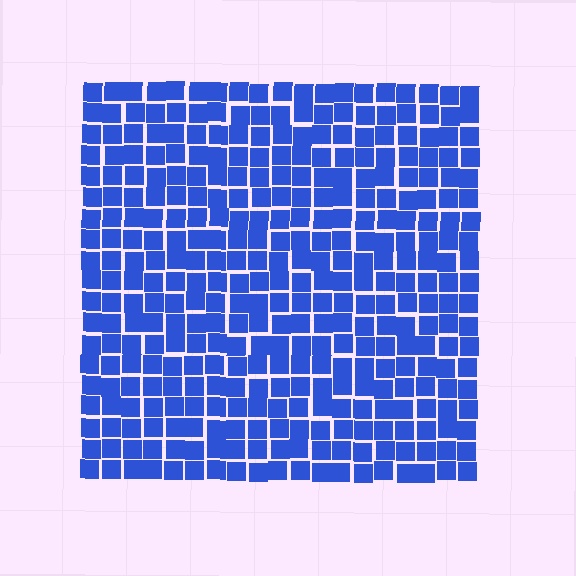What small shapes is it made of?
It is made of small squares.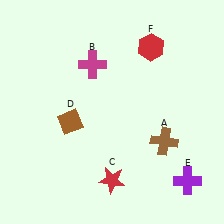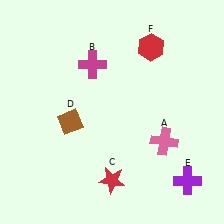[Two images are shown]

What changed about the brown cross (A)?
In Image 1, A is brown. In Image 2, it changed to pink.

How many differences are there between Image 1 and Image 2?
There is 1 difference between the two images.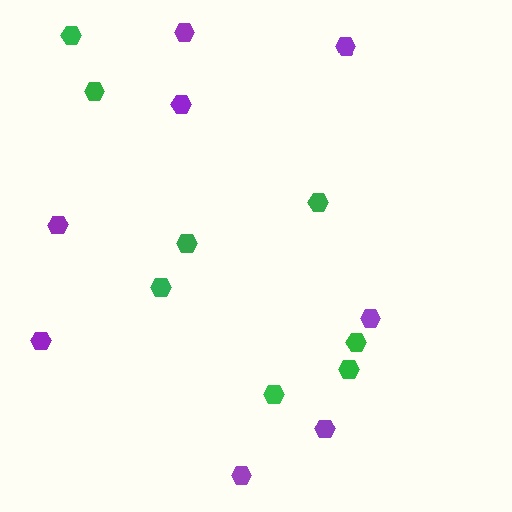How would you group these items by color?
There are 2 groups: one group of green hexagons (8) and one group of purple hexagons (8).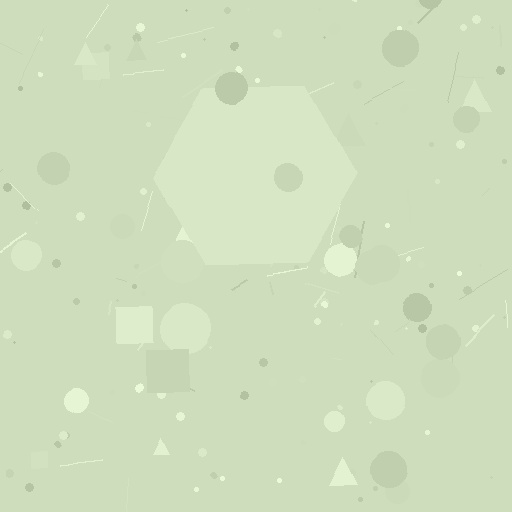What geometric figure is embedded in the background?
A hexagon is embedded in the background.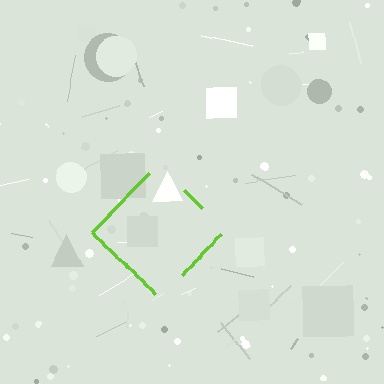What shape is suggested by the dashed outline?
The dashed outline suggests a diamond.